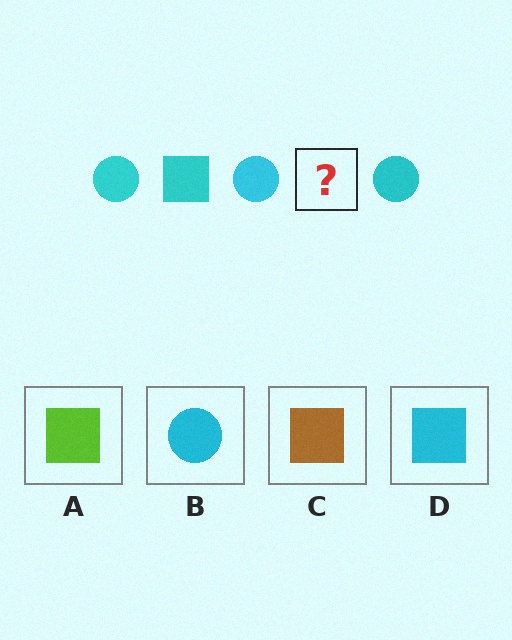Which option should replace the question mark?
Option D.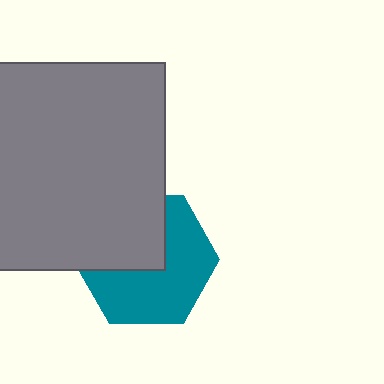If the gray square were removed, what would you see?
You would see the complete teal hexagon.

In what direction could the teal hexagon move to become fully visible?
The teal hexagon could move down. That would shift it out from behind the gray square entirely.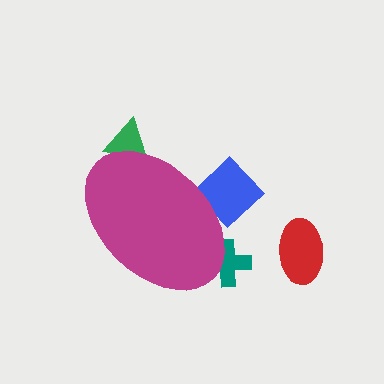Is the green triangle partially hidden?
Yes, the green triangle is partially hidden behind the magenta ellipse.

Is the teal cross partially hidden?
Yes, the teal cross is partially hidden behind the magenta ellipse.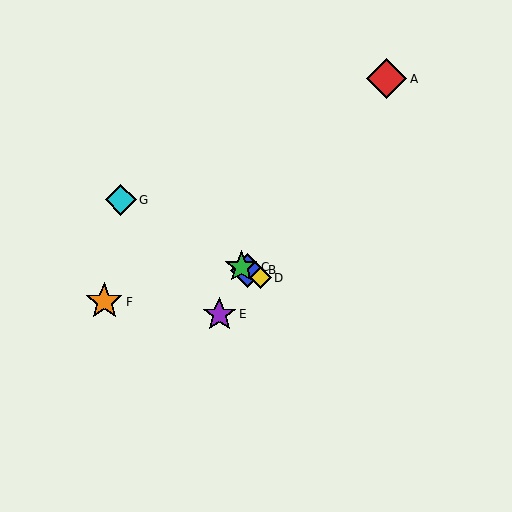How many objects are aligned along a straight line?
4 objects (B, C, D, G) are aligned along a straight line.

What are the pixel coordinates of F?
Object F is at (104, 302).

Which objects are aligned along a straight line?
Objects B, C, D, G are aligned along a straight line.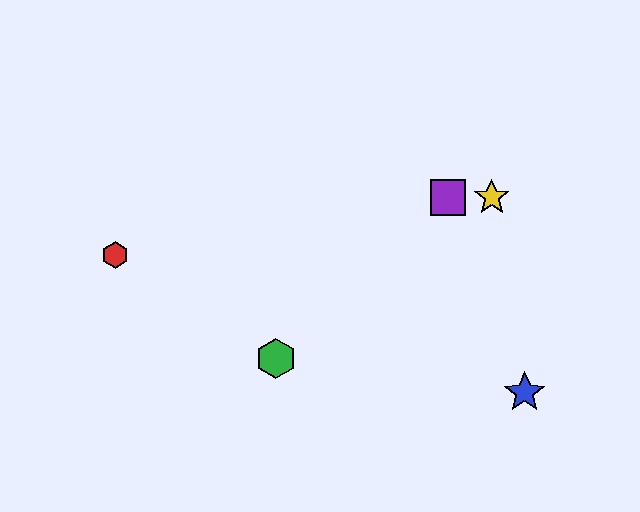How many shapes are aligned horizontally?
2 shapes (the yellow star, the purple square) are aligned horizontally.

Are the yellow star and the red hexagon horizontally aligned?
No, the yellow star is at y≈197 and the red hexagon is at y≈255.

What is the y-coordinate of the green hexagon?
The green hexagon is at y≈359.